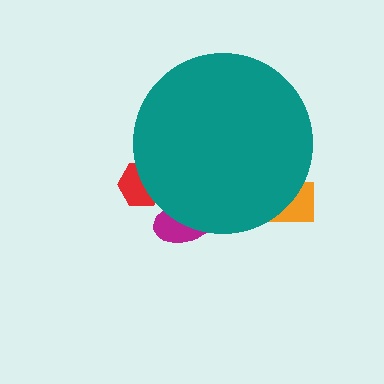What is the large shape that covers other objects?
A teal circle.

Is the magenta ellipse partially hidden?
Yes, the magenta ellipse is partially hidden behind the teal circle.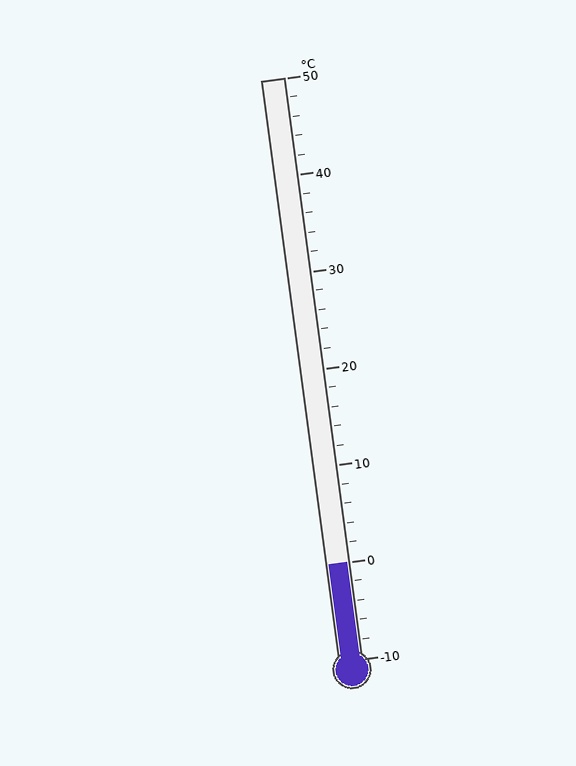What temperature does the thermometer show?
The thermometer shows approximately 0°C.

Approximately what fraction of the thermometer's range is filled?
The thermometer is filled to approximately 15% of its range.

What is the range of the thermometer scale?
The thermometer scale ranges from -10°C to 50°C.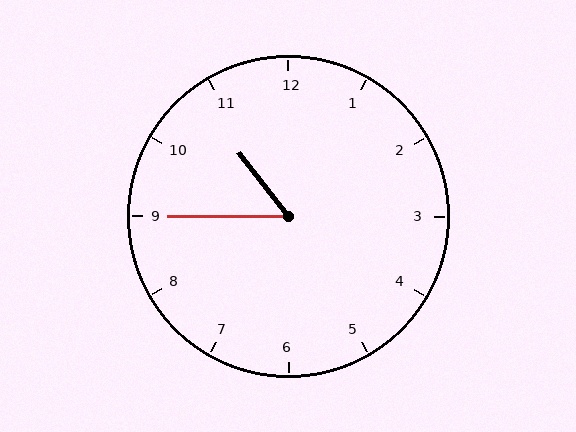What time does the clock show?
10:45.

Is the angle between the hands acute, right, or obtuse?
It is acute.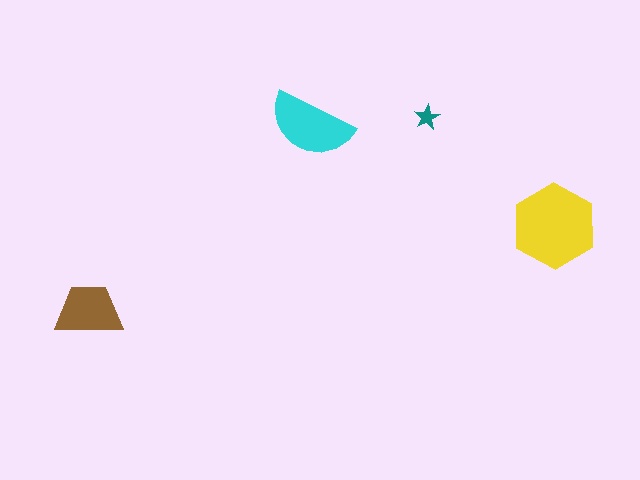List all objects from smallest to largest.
The teal star, the brown trapezoid, the cyan semicircle, the yellow hexagon.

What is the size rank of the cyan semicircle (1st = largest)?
2nd.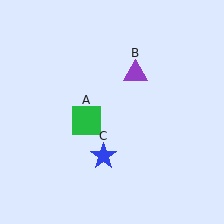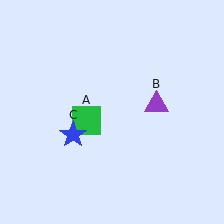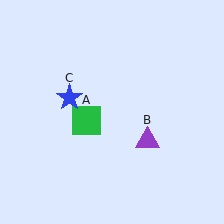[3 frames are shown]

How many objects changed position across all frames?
2 objects changed position: purple triangle (object B), blue star (object C).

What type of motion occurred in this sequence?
The purple triangle (object B), blue star (object C) rotated clockwise around the center of the scene.